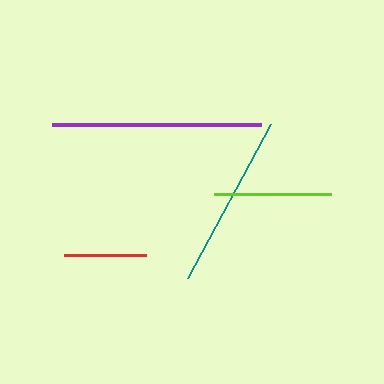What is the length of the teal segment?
The teal segment is approximately 175 pixels long.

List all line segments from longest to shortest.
From longest to shortest: purple, teal, lime, red.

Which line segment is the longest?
The purple line is the longest at approximately 209 pixels.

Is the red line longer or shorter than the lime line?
The lime line is longer than the red line.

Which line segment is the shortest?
The red line is the shortest at approximately 82 pixels.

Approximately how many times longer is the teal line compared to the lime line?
The teal line is approximately 1.5 times the length of the lime line.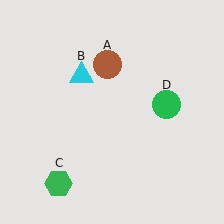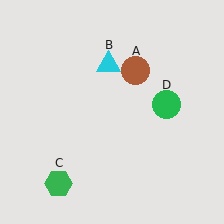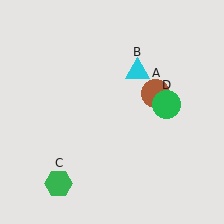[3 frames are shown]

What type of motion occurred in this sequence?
The brown circle (object A), cyan triangle (object B) rotated clockwise around the center of the scene.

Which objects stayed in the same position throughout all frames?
Green hexagon (object C) and green circle (object D) remained stationary.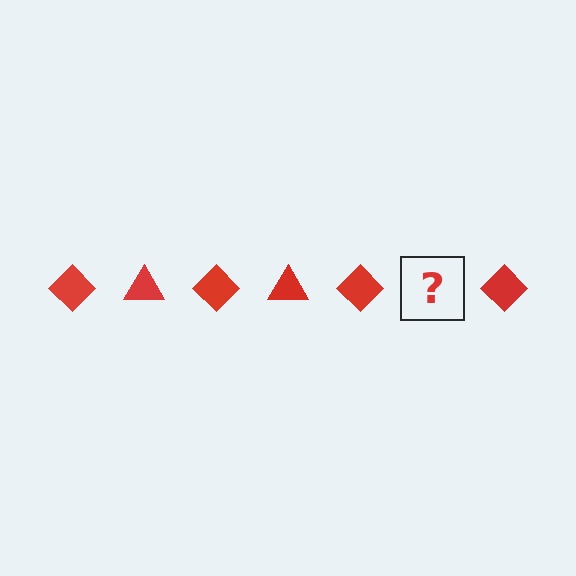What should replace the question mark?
The question mark should be replaced with a red triangle.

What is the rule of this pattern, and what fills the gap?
The rule is that the pattern cycles through diamond, triangle shapes in red. The gap should be filled with a red triangle.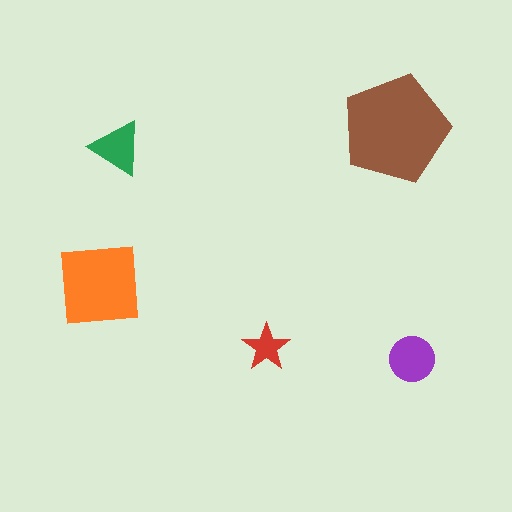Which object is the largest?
The brown pentagon.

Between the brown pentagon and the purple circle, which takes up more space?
The brown pentagon.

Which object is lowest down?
The purple circle is bottommost.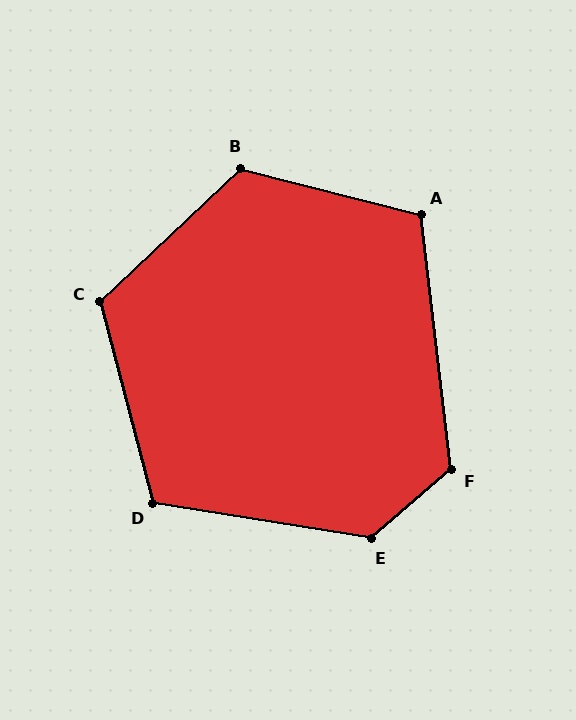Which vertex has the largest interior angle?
E, at approximately 130 degrees.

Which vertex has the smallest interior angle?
A, at approximately 111 degrees.